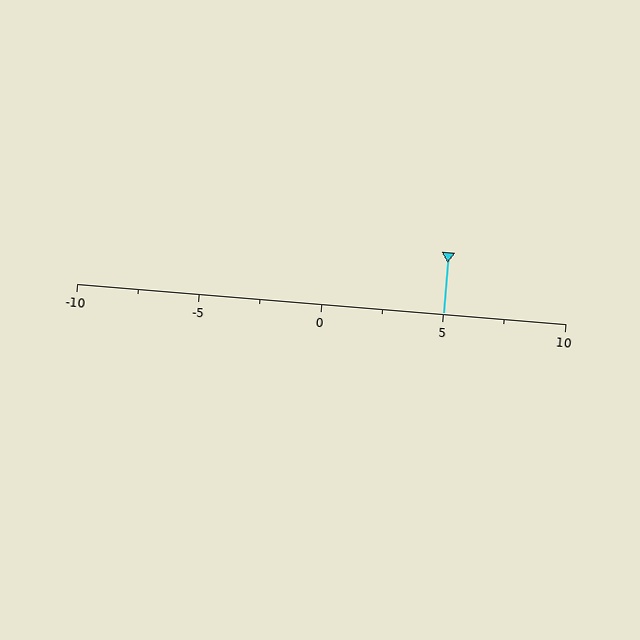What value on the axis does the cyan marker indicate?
The marker indicates approximately 5.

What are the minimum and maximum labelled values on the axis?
The axis runs from -10 to 10.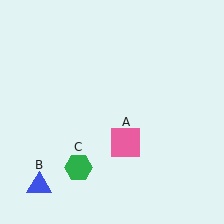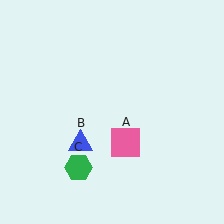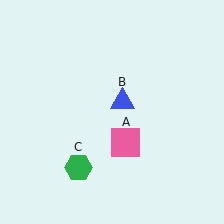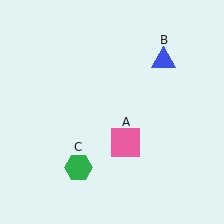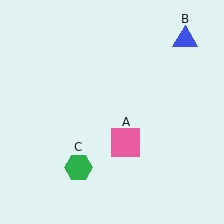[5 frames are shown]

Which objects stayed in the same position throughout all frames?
Pink square (object A) and green hexagon (object C) remained stationary.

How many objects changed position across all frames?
1 object changed position: blue triangle (object B).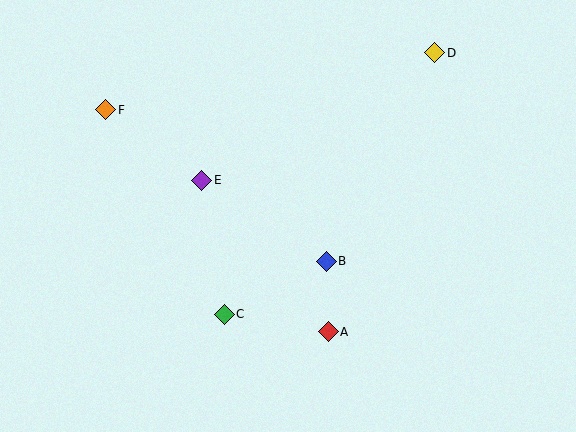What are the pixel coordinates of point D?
Point D is at (435, 53).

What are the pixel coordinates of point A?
Point A is at (328, 332).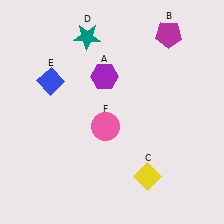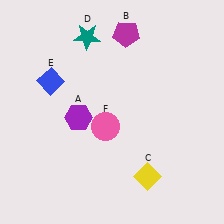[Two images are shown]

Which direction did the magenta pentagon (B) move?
The magenta pentagon (B) moved left.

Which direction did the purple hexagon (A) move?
The purple hexagon (A) moved down.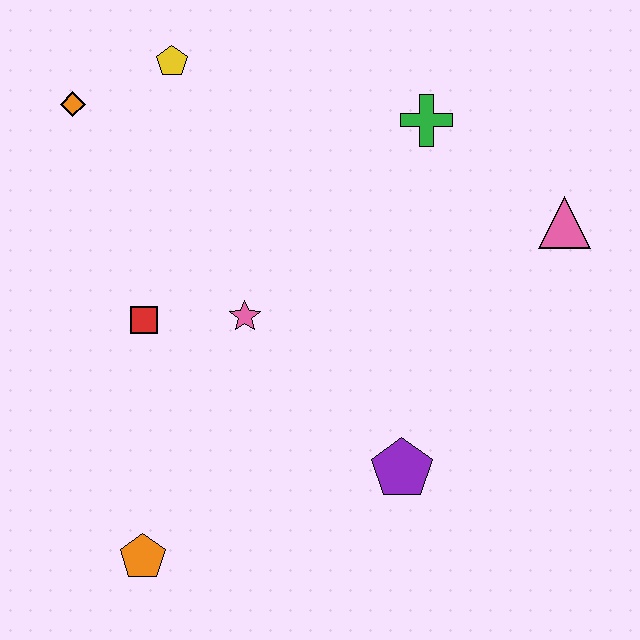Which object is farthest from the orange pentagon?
The pink triangle is farthest from the orange pentagon.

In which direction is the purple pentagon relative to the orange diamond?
The purple pentagon is below the orange diamond.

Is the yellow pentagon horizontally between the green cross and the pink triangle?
No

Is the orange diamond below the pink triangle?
No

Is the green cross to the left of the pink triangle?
Yes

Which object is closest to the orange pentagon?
The red square is closest to the orange pentagon.